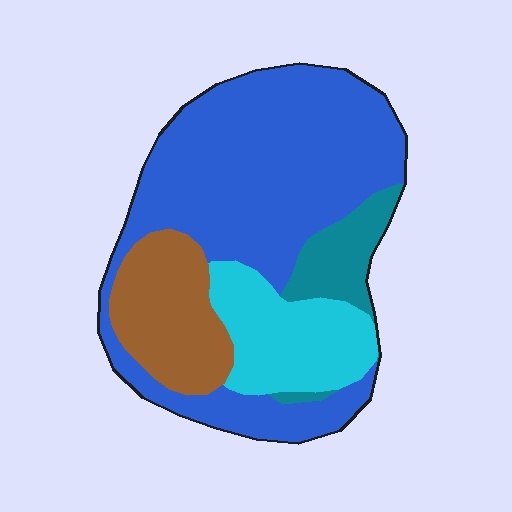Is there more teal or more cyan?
Cyan.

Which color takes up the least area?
Teal, at roughly 10%.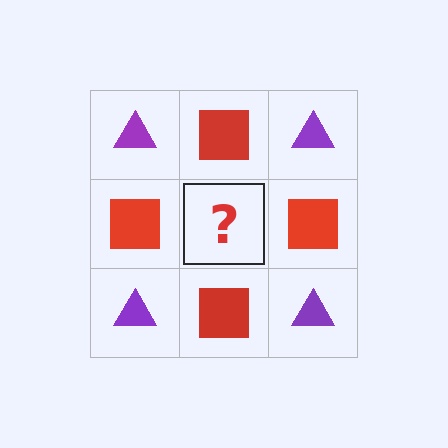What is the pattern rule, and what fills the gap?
The rule is that it alternates purple triangle and red square in a checkerboard pattern. The gap should be filled with a purple triangle.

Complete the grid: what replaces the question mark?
The question mark should be replaced with a purple triangle.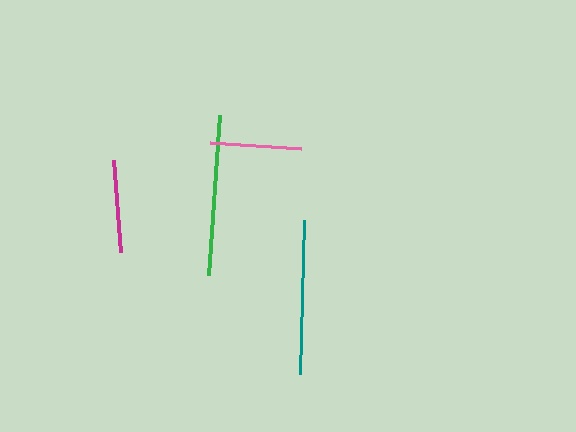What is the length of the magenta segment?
The magenta segment is approximately 92 pixels long.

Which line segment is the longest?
The green line is the longest at approximately 160 pixels.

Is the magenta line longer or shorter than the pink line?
The magenta line is longer than the pink line.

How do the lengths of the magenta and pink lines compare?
The magenta and pink lines are approximately the same length.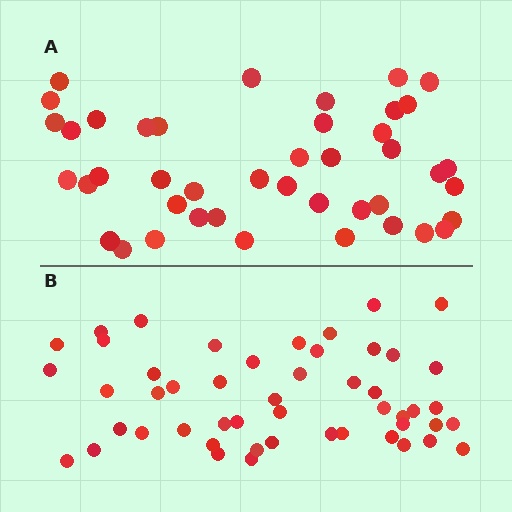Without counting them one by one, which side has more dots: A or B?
Region B (the bottom region) has more dots.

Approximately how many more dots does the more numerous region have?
Region B has roughly 8 or so more dots than region A.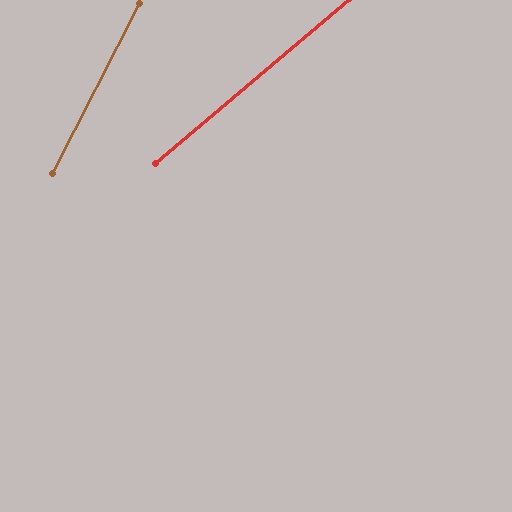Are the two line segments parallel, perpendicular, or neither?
Neither parallel nor perpendicular — they differ by about 22°.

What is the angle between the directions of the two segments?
Approximately 22 degrees.